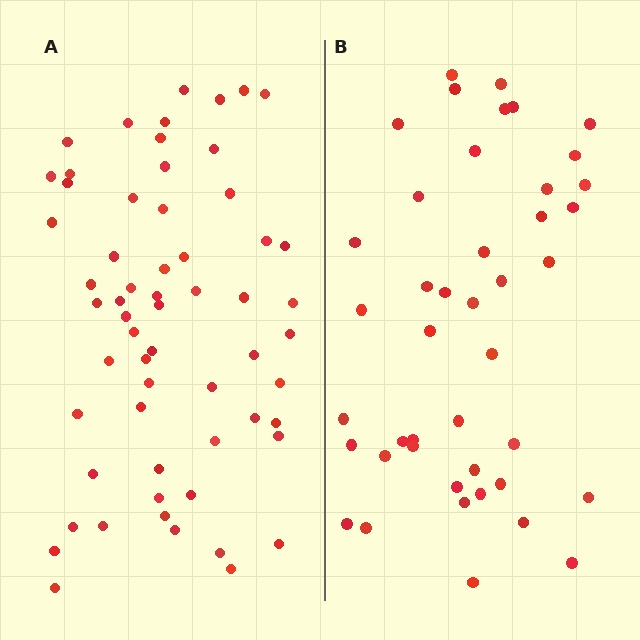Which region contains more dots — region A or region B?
Region A (the left region) has more dots.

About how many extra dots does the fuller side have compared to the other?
Region A has approximately 15 more dots than region B.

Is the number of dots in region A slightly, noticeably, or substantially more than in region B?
Region A has noticeably more, but not dramatically so. The ratio is roughly 1.4 to 1.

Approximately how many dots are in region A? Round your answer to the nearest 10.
About 60 dots.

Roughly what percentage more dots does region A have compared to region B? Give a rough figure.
About 40% more.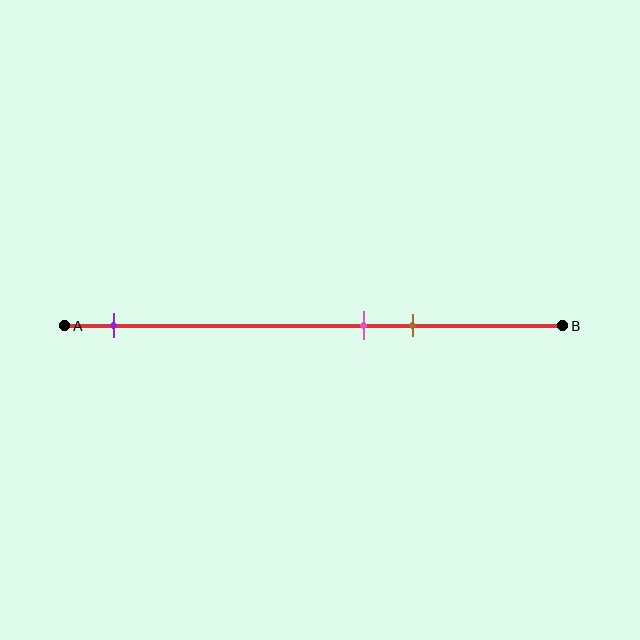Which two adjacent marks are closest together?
The pink and brown marks are the closest adjacent pair.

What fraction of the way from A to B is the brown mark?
The brown mark is approximately 70% (0.7) of the way from A to B.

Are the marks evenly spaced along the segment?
No, the marks are not evenly spaced.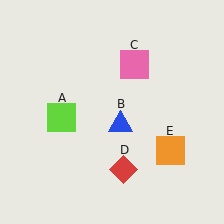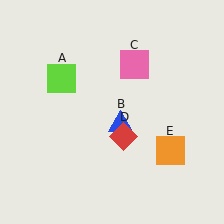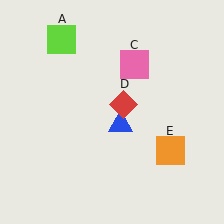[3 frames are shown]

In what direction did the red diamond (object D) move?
The red diamond (object D) moved up.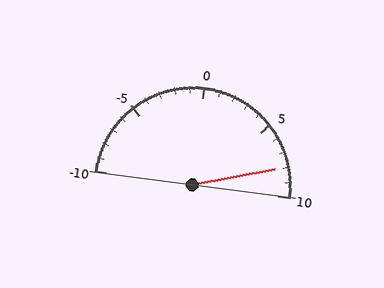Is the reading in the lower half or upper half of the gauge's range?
The reading is in the upper half of the range (-10 to 10).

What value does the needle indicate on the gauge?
The needle indicates approximately 8.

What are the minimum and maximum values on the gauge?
The gauge ranges from -10 to 10.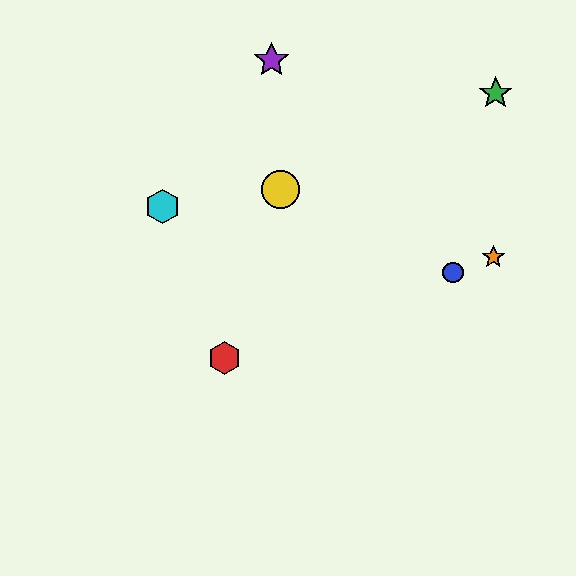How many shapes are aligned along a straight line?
3 shapes (the red hexagon, the blue circle, the orange star) are aligned along a straight line.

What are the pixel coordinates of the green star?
The green star is at (496, 93).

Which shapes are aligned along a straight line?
The red hexagon, the blue circle, the orange star are aligned along a straight line.